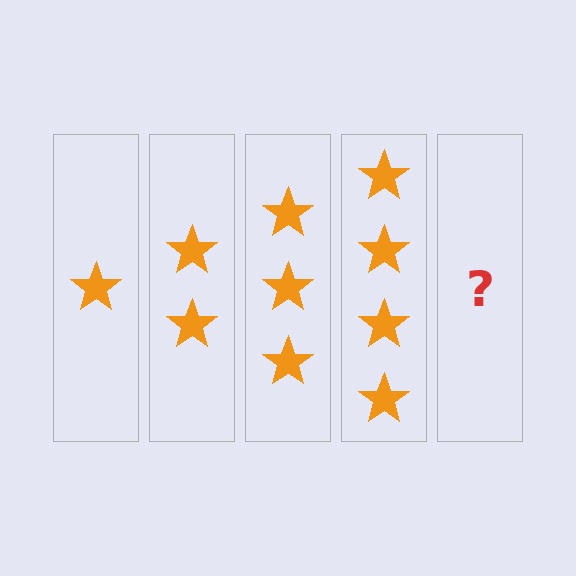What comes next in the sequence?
The next element should be 5 stars.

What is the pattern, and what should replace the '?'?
The pattern is that each step adds one more star. The '?' should be 5 stars.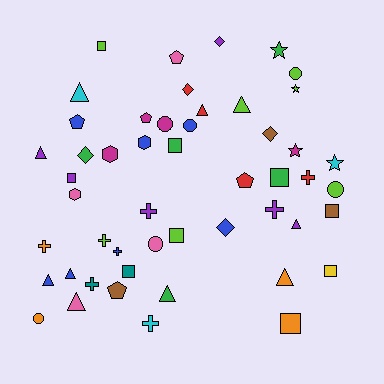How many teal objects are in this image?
There are 2 teal objects.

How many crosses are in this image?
There are 8 crosses.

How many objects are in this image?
There are 50 objects.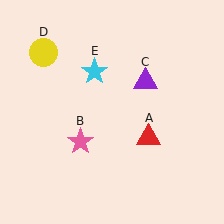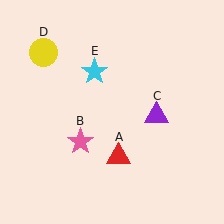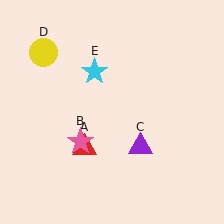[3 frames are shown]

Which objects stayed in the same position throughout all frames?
Pink star (object B) and yellow circle (object D) and cyan star (object E) remained stationary.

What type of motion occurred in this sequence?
The red triangle (object A), purple triangle (object C) rotated clockwise around the center of the scene.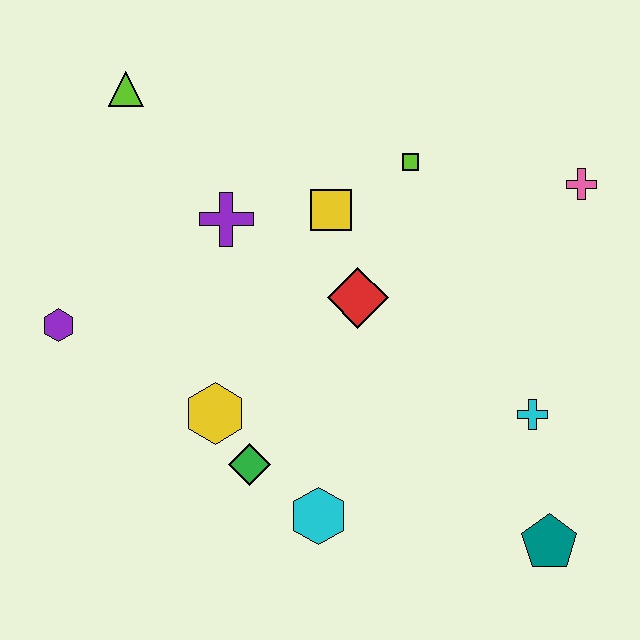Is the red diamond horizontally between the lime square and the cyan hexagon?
Yes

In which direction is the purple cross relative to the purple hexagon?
The purple cross is to the right of the purple hexagon.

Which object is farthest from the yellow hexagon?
The pink cross is farthest from the yellow hexagon.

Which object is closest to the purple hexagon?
The yellow hexagon is closest to the purple hexagon.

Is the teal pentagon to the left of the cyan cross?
No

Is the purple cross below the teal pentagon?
No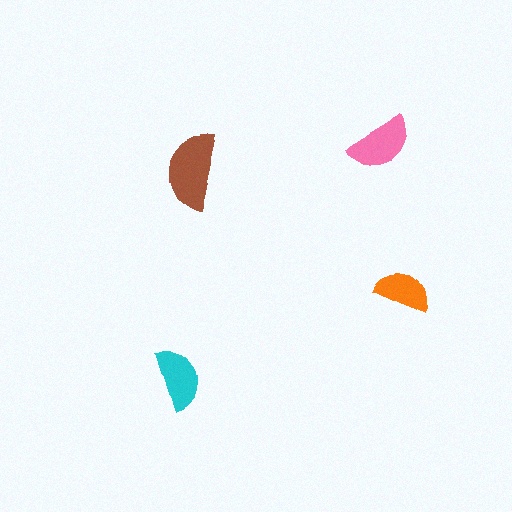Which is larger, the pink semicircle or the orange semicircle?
The pink one.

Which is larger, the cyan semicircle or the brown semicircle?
The brown one.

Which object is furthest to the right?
The orange semicircle is rightmost.